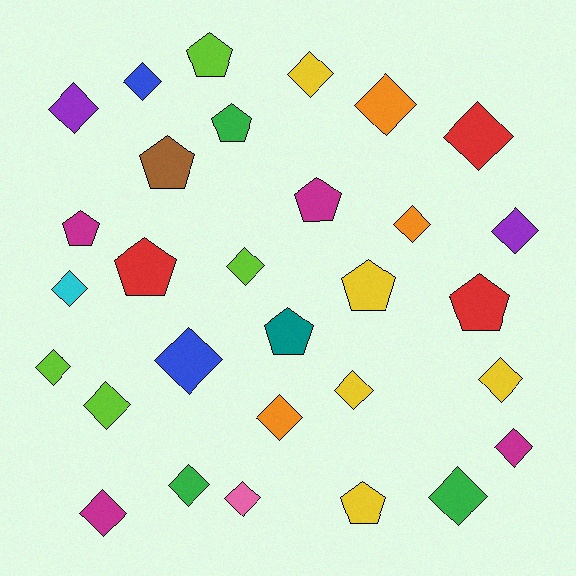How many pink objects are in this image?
There is 1 pink object.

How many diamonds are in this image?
There are 20 diamonds.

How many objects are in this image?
There are 30 objects.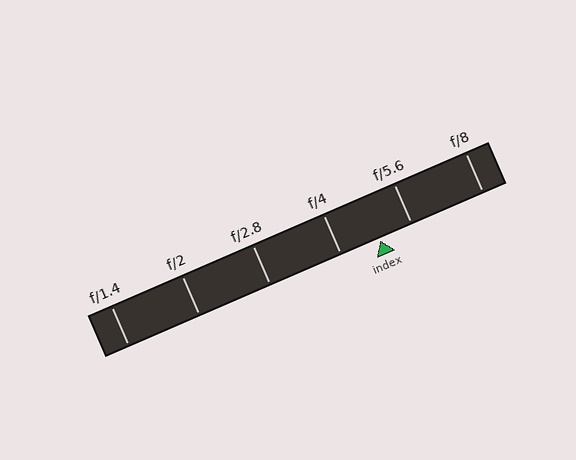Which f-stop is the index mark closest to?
The index mark is closest to f/5.6.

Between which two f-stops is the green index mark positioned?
The index mark is between f/4 and f/5.6.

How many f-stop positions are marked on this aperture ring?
There are 6 f-stop positions marked.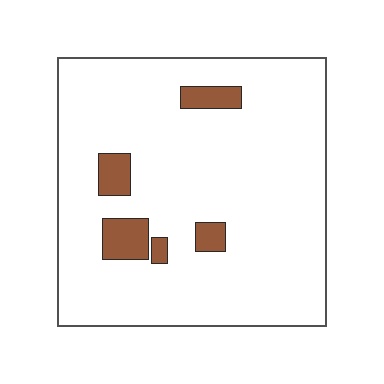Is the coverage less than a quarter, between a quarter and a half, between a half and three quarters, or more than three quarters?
Less than a quarter.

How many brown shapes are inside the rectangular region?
5.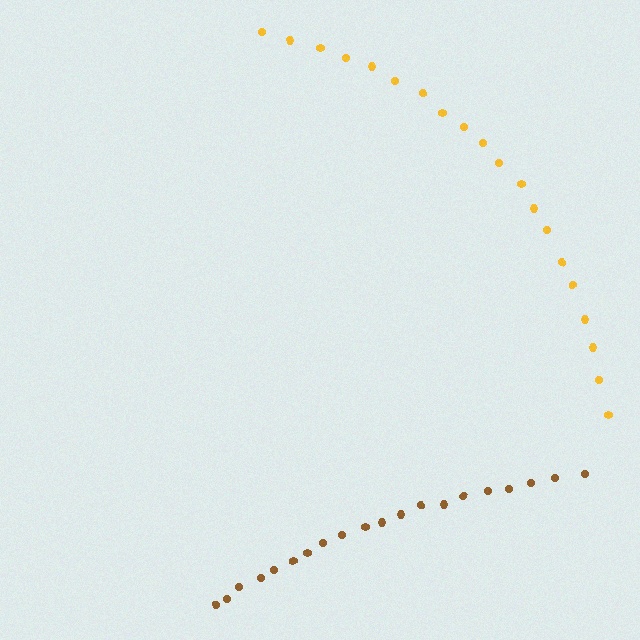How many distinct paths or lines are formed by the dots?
There are 2 distinct paths.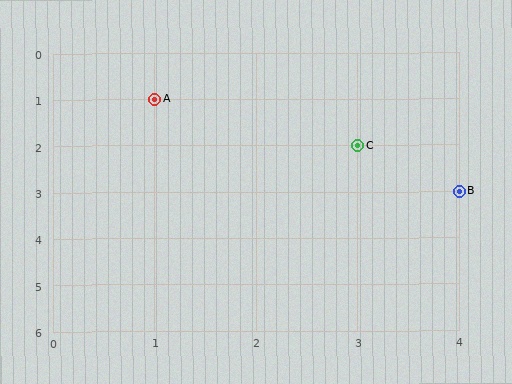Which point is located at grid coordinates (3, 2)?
Point C is at (3, 2).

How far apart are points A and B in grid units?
Points A and B are 3 columns and 2 rows apart (about 3.6 grid units diagonally).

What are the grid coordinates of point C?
Point C is at grid coordinates (3, 2).